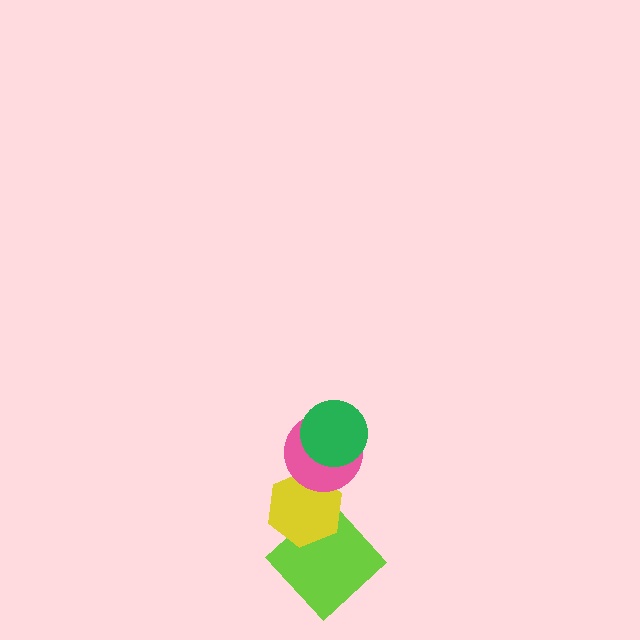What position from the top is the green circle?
The green circle is 1st from the top.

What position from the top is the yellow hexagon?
The yellow hexagon is 3rd from the top.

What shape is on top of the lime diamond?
The yellow hexagon is on top of the lime diamond.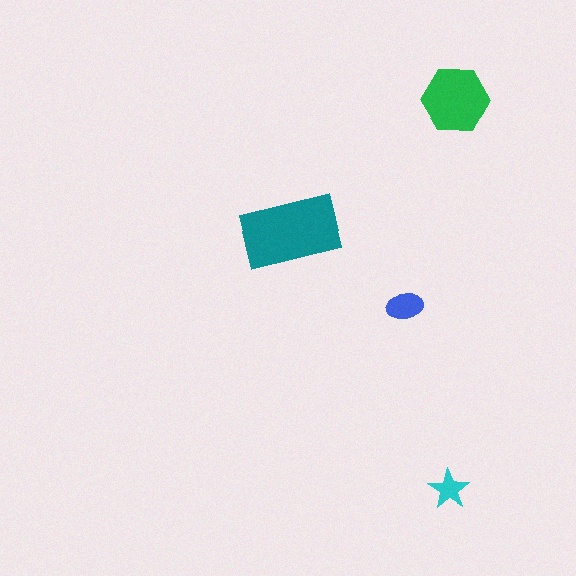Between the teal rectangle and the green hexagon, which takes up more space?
The teal rectangle.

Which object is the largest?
The teal rectangle.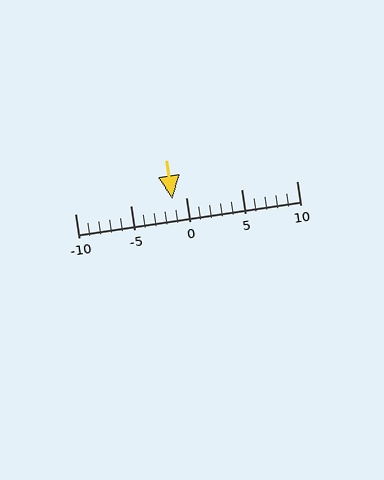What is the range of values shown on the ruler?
The ruler shows values from -10 to 10.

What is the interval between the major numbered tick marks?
The major tick marks are spaced 5 units apart.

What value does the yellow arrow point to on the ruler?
The yellow arrow points to approximately -1.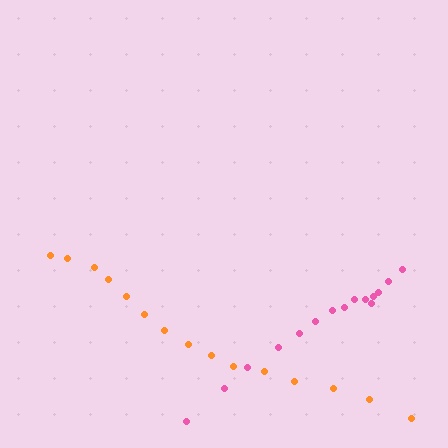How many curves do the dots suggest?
There are 2 distinct paths.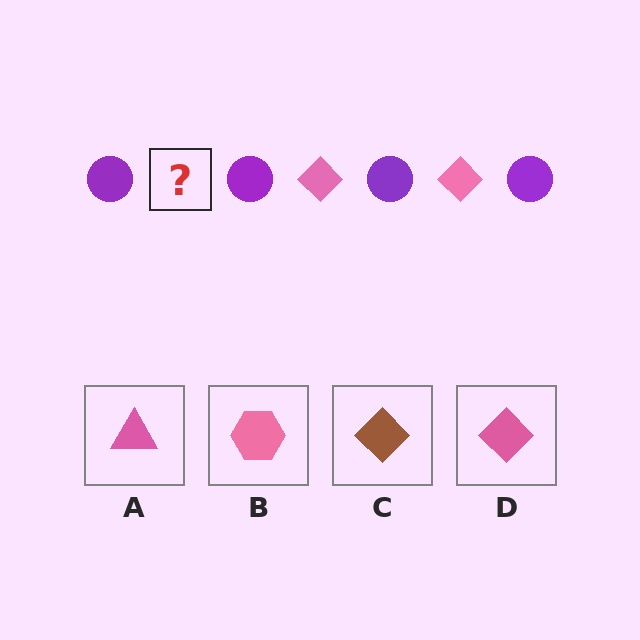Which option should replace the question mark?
Option D.